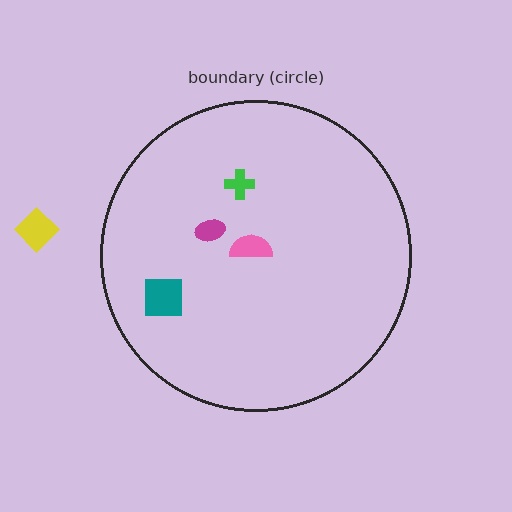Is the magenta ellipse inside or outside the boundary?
Inside.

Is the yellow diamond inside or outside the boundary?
Outside.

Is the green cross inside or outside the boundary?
Inside.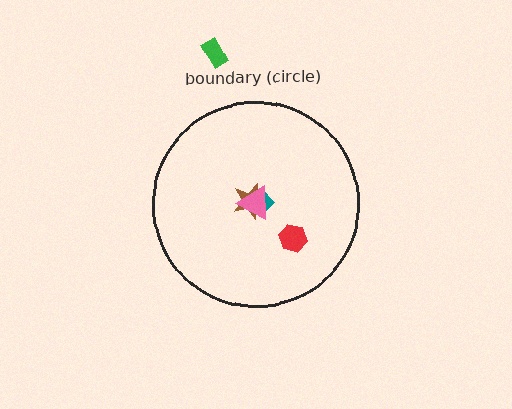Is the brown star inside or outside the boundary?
Inside.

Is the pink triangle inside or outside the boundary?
Inside.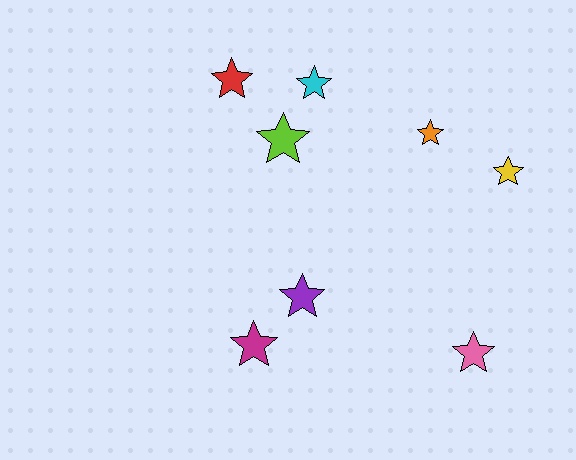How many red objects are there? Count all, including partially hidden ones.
There is 1 red object.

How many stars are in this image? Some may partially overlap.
There are 8 stars.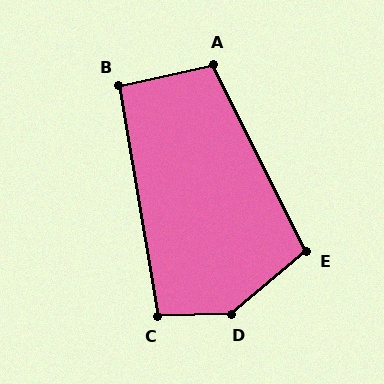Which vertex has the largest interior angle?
D, at approximately 141 degrees.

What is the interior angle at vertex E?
Approximately 104 degrees (obtuse).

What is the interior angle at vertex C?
Approximately 98 degrees (obtuse).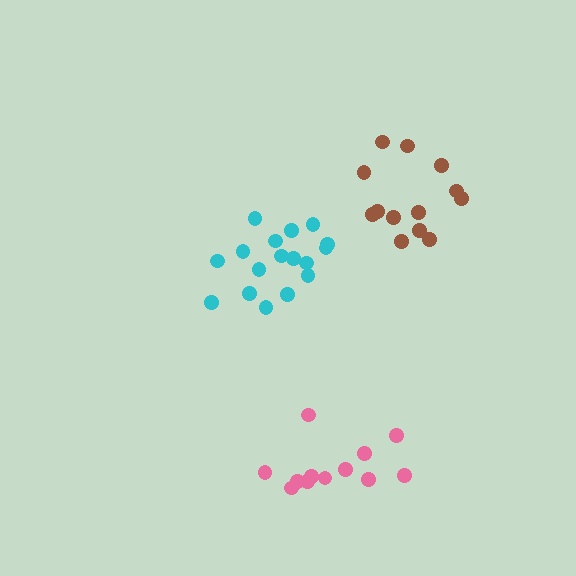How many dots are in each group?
Group 1: 17 dots, Group 2: 13 dots, Group 3: 12 dots (42 total).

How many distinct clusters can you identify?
There are 3 distinct clusters.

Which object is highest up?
The brown cluster is topmost.